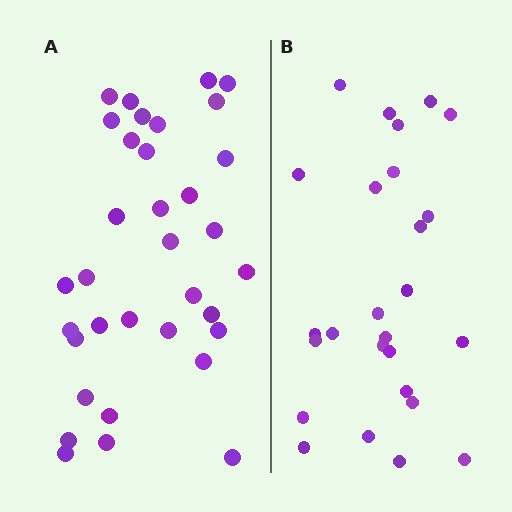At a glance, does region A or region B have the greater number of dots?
Region A (the left region) has more dots.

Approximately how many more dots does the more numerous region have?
Region A has roughly 8 or so more dots than region B.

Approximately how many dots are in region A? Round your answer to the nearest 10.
About 30 dots. (The exact count is 34, which rounds to 30.)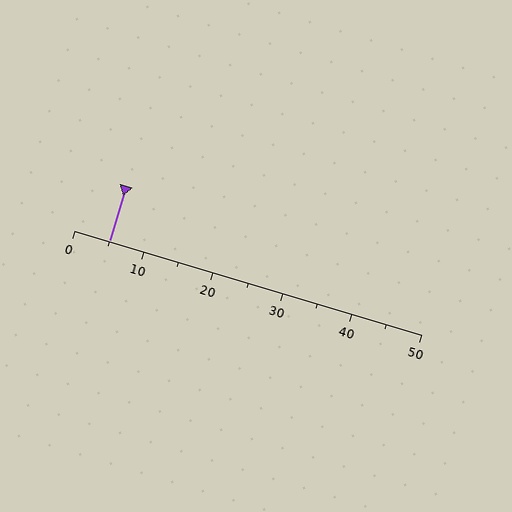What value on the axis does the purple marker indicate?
The marker indicates approximately 5.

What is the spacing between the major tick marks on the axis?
The major ticks are spaced 10 apart.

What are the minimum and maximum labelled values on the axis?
The axis runs from 0 to 50.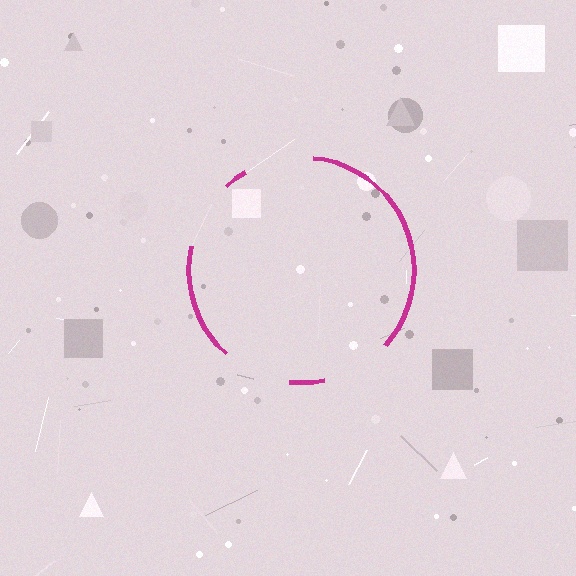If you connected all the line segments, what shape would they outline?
They would outline a circle.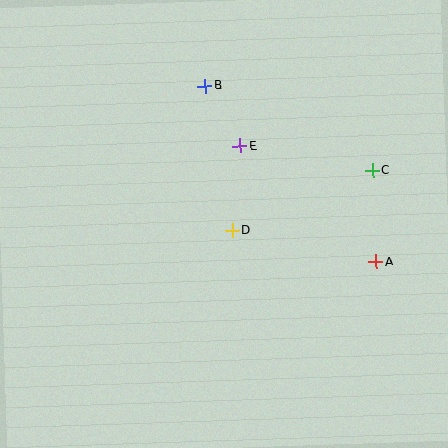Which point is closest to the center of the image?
Point D at (232, 230) is closest to the center.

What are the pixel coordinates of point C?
Point C is at (372, 170).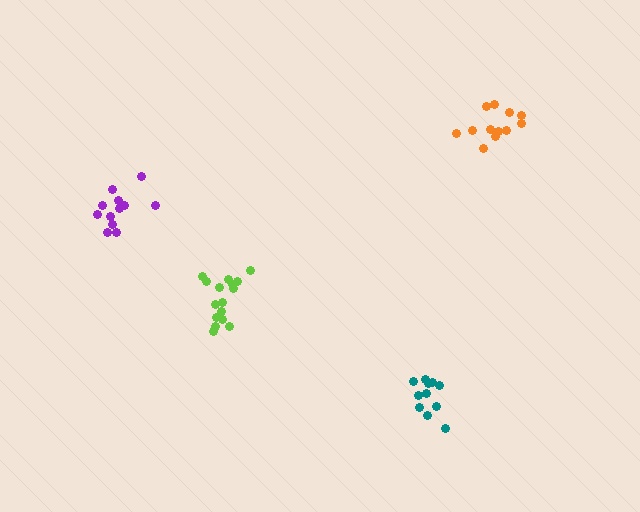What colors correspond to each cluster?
The clusters are colored: lime, orange, teal, purple.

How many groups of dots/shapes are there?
There are 4 groups.